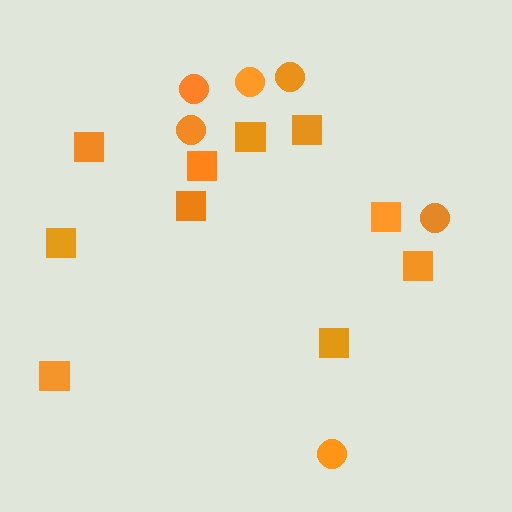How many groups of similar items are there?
There are 2 groups: one group of circles (6) and one group of squares (10).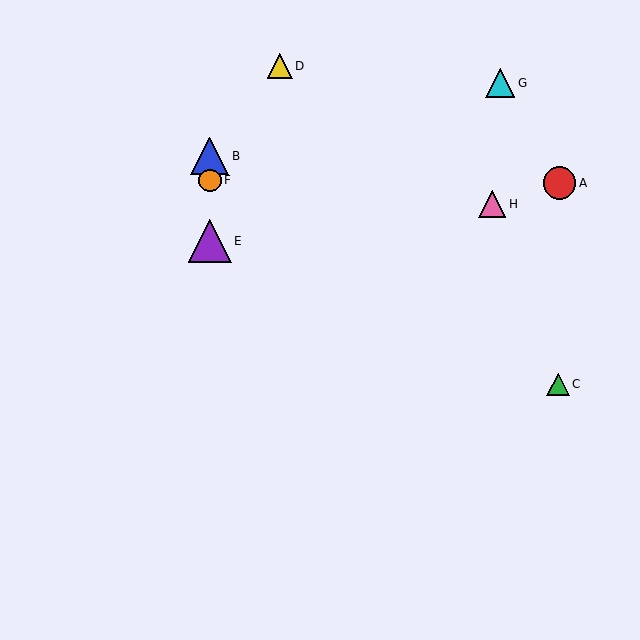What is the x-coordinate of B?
Object B is at x≈210.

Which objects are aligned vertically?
Objects B, E, F are aligned vertically.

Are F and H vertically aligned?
No, F is at x≈210 and H is at x≈492.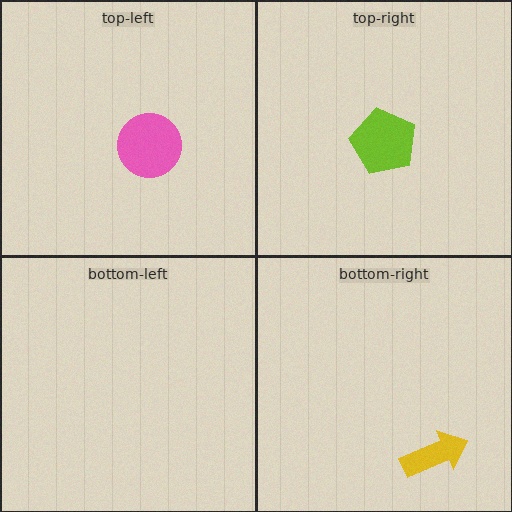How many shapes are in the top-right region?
1.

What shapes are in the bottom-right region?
The yellow arrow.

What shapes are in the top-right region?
The lime pentagon.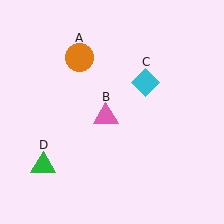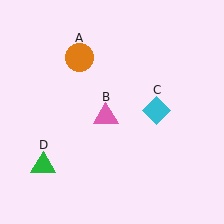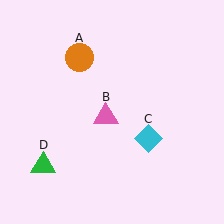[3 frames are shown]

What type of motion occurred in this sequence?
The cyan diamond (object C) rotated clockwise around the center of the scene.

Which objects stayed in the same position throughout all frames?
Orange circle (object A) and pink triangle (object B) and green triangle (object D) remained stationary.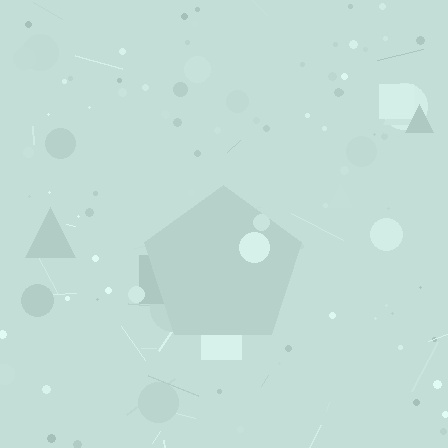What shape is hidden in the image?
A pentagon is hidden in the image.